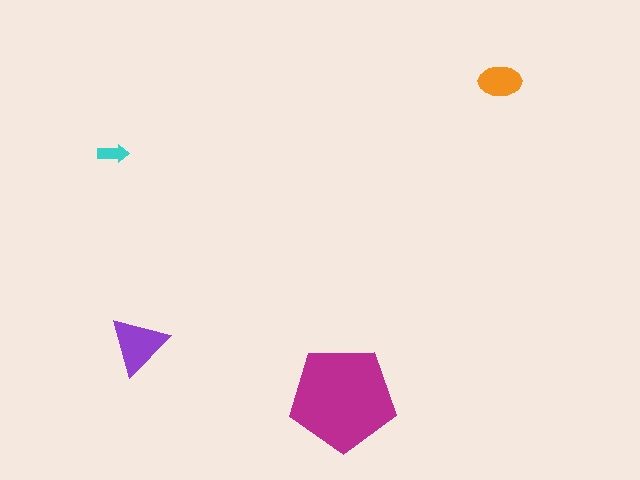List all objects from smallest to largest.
The cyan arrow, the orange ellipse, the purple triangle, the magenta pentagon.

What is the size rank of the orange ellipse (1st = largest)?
3rd.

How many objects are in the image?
There are 4 objects in the image.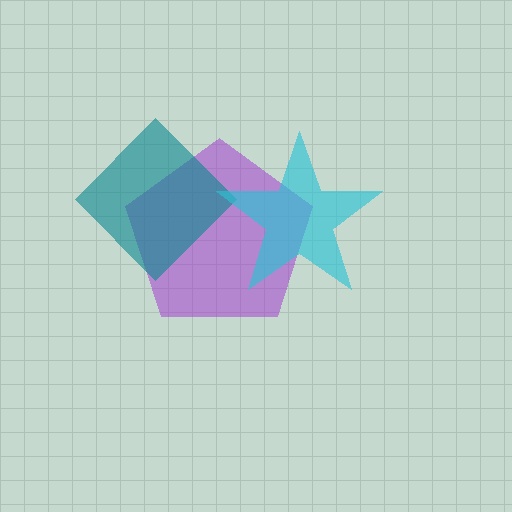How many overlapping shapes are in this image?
There are 3 overlapping shapes in the image.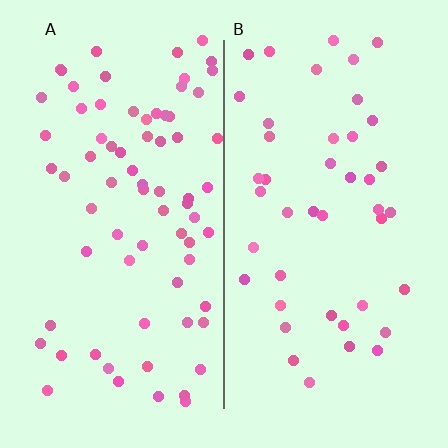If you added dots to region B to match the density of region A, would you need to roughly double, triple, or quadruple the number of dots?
Approximately double.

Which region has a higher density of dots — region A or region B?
A (the left).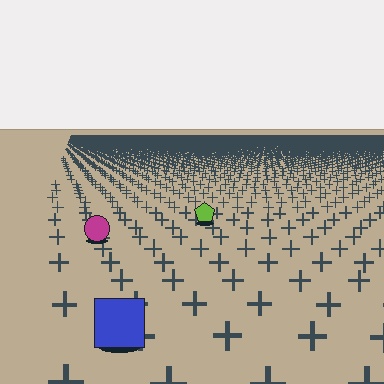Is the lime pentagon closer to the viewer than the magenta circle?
No. The magenta circle is closer — you can tell from the texture gradient: the ground texture is coarser near it.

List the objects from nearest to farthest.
From nearest to farthest: the blue square, the magenta circle, the lime pentagon.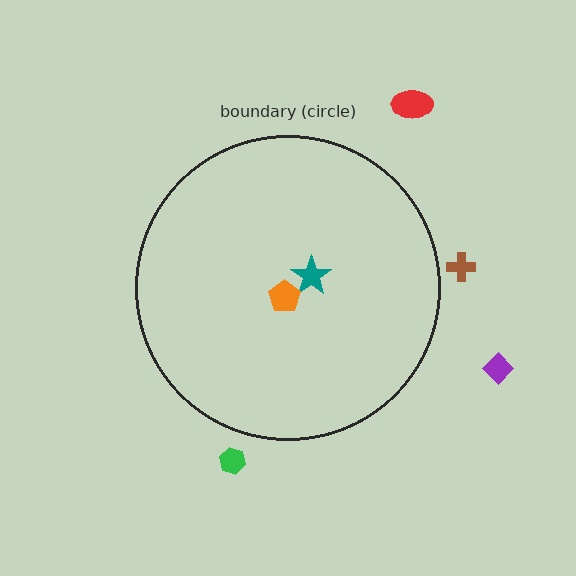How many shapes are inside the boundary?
2 inside, 4 outside.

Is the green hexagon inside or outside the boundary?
Outside.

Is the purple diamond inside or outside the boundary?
Outside.